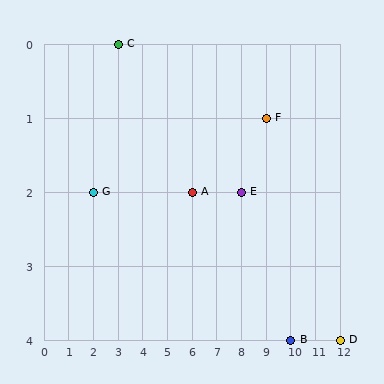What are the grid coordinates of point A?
Point A is at grid coordinates (6, 2).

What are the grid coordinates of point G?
Point G is at grid coordinates (2, 2).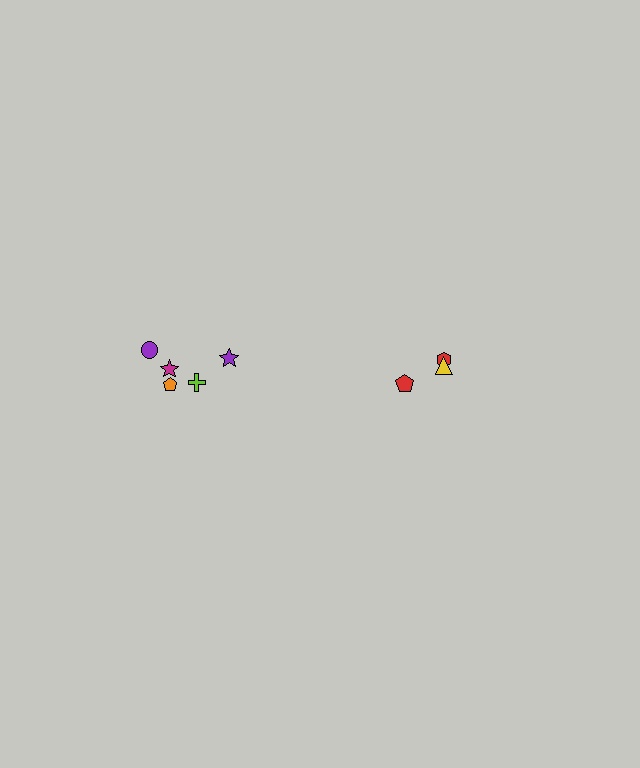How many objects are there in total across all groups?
There are 8 objects.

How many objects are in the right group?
There are 3 objects.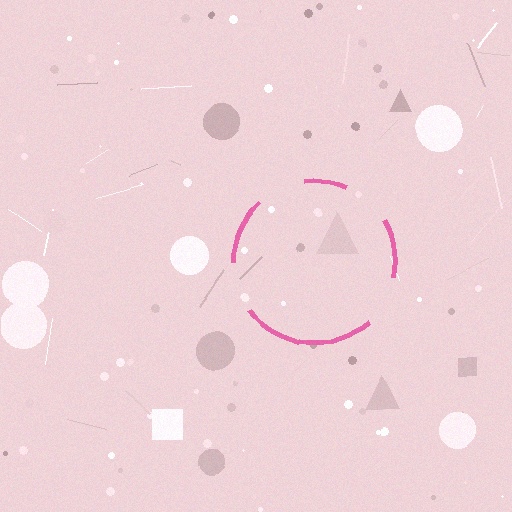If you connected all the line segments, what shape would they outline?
They would outline a circle.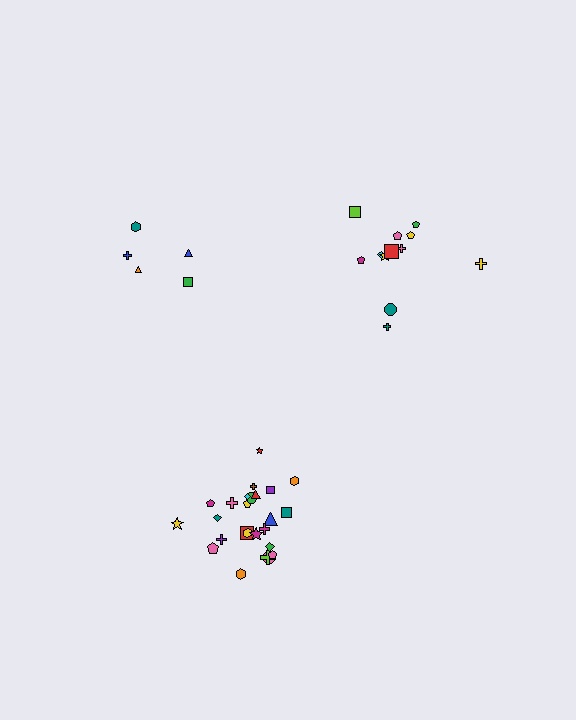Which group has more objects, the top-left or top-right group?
The top-right group.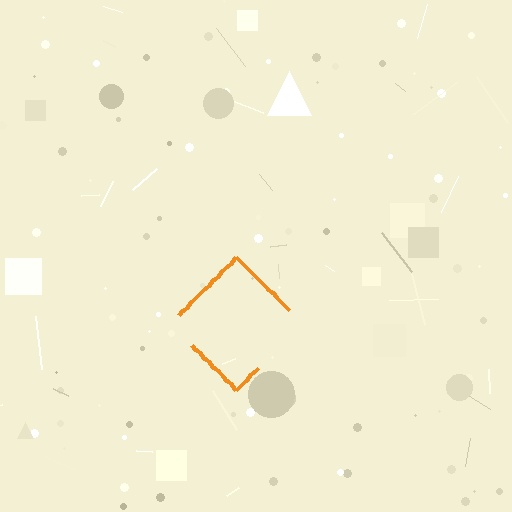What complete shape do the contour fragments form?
The contour fragments form a diamond.